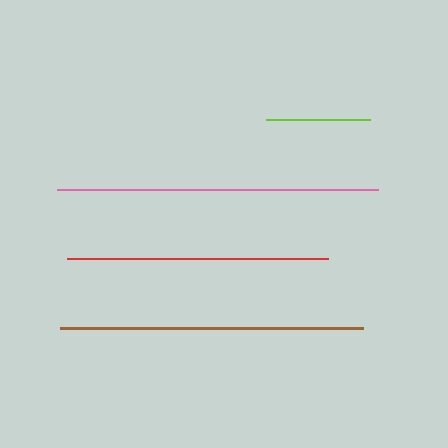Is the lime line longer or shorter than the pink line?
The pink line is longer than the lime line.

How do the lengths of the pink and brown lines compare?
The pink and brown lines are approximately the same length.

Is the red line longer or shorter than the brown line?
The brown line is longer than the red line.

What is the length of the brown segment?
The brown segment is approximately 303 pixels long.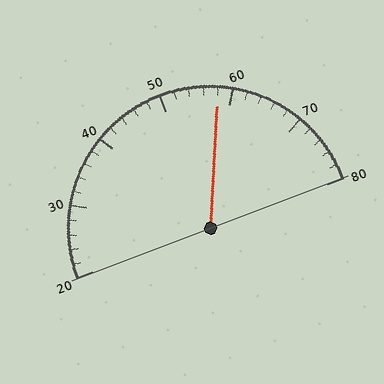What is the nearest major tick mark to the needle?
The nearest major tick mark is 60.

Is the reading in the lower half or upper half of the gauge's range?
The reading is in the upper half of the range (20 to 80).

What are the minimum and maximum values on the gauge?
The gauge ranges from 20 to 80.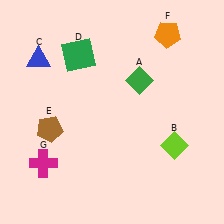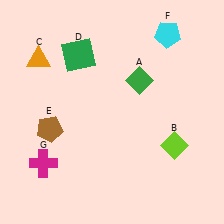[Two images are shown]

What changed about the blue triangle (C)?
In Image 1, C is blue. In Image 2, it changed to orange.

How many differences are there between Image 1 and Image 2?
There are 2 differences between the two images.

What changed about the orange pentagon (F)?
In Image 1, F is orange. In Image 2, it changed to cyan.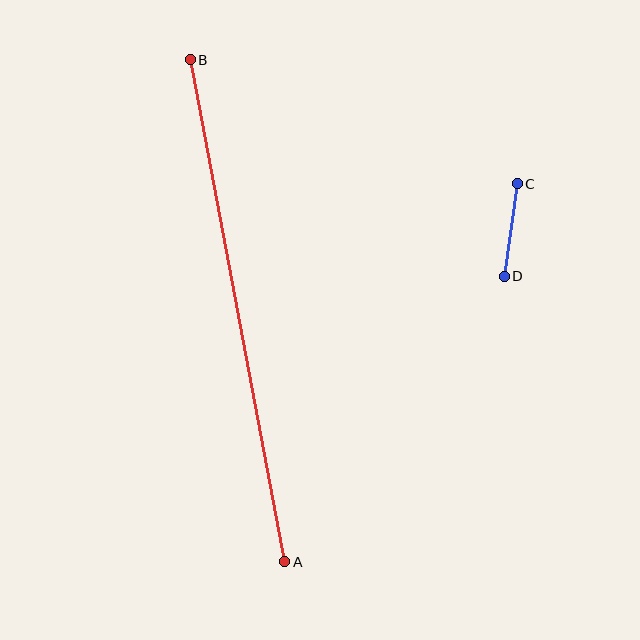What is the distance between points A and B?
The distance is approximately 511 pixels.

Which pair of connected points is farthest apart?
Points A and B are farthest apart.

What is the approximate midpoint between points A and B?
The midpoint is at approximately (238, 311) pixels.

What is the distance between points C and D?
The distance is approximately 94 pixels.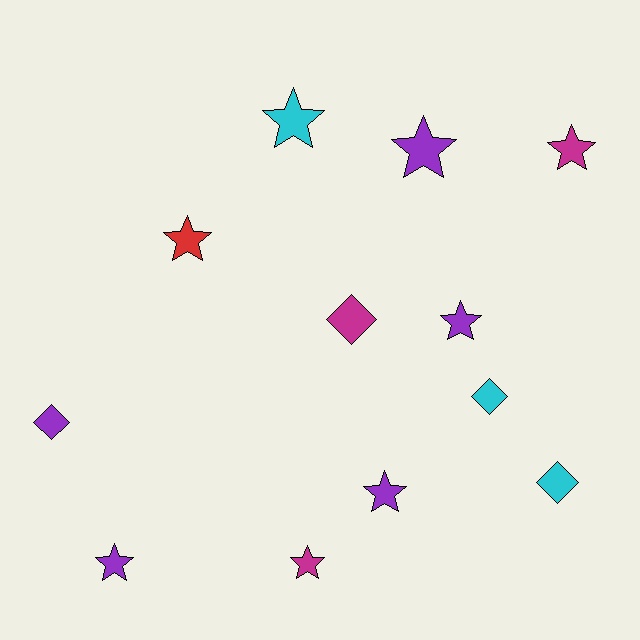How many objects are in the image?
There are 12 objects.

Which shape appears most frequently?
Star, with 8 objects.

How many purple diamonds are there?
There is 1 purple diamond.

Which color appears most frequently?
Purple, with 5 objects.